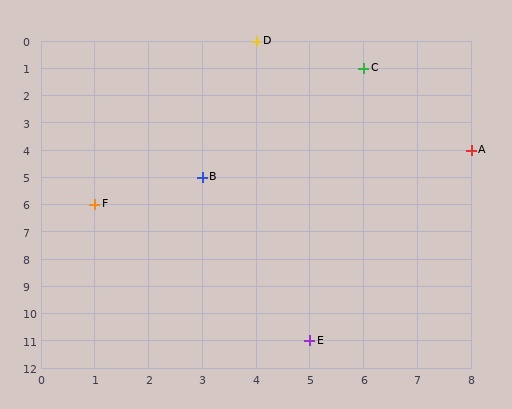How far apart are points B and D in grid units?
Points B and D are 1 column and 5 rows apart (about 5.1 grid units diagonally).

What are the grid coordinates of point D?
Point D is at grid coordinates (4, 0).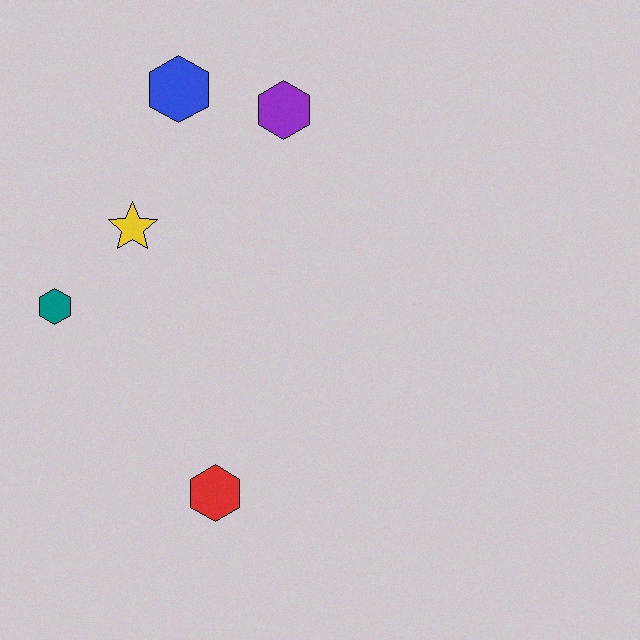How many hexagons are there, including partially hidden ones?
There are 4 hexagons.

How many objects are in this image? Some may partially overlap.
There are 5 objects.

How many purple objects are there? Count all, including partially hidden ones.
There is 1 purple object.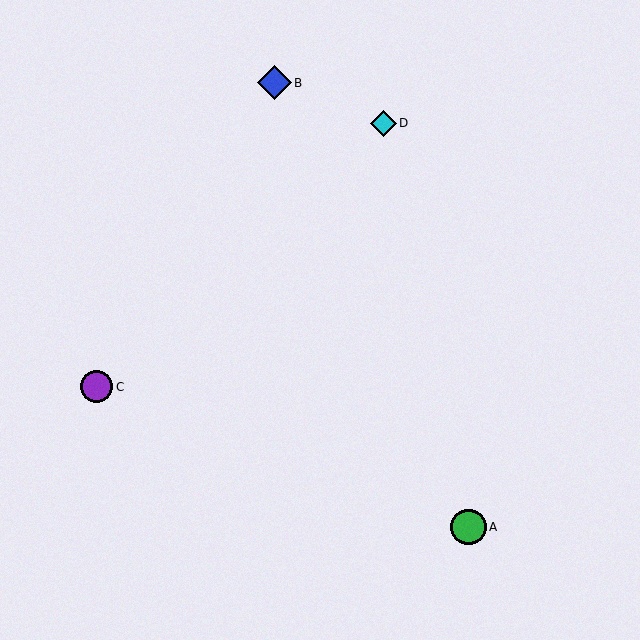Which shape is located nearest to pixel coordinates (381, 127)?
The cyan diamond (labeled D) at (383, 123) is nearest to that location.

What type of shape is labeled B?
Shape B is a blue diamond.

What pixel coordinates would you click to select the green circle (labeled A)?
Click at (469, 527) to select the green circle A.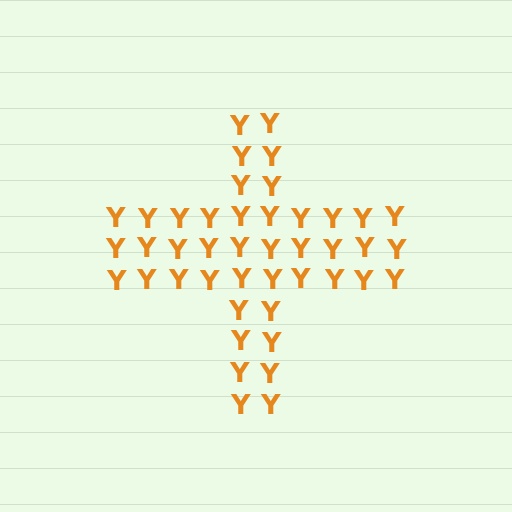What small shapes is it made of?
It is made of small letter Y's.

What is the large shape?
The large shape is a cross.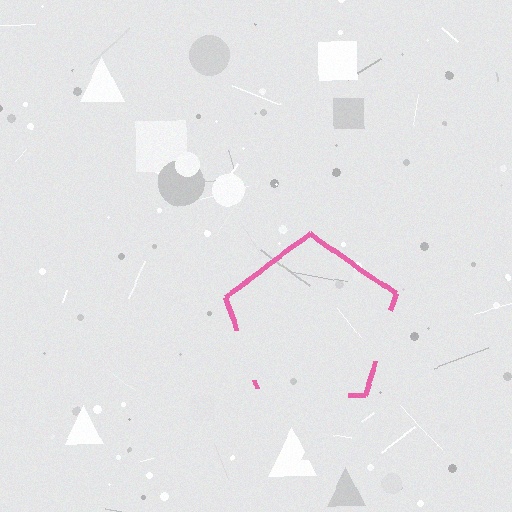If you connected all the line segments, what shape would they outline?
They would outline a pentagon.